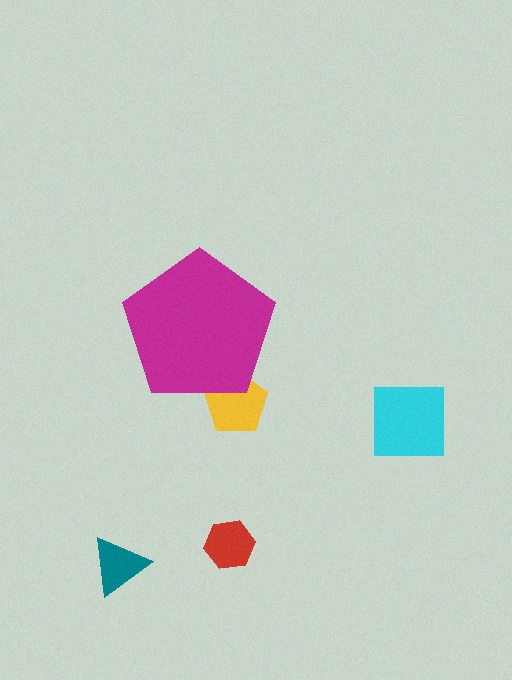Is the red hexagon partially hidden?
No, the red hexagon is fully visible.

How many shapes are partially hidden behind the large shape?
1 shape is partially hidden.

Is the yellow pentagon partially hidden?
Yes, the yellow pentagon is partially hidden behind the magenta pentagon.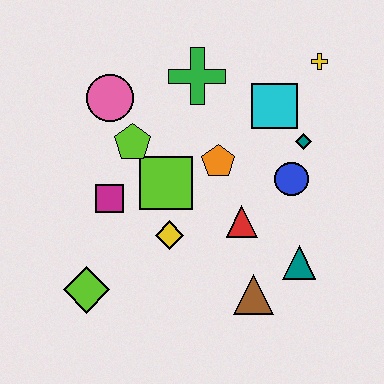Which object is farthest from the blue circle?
The lime diamond is farthest from the blue circle.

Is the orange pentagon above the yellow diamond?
Yes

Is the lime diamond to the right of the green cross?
No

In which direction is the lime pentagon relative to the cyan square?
The lime pentagon is to the left of the cyan square.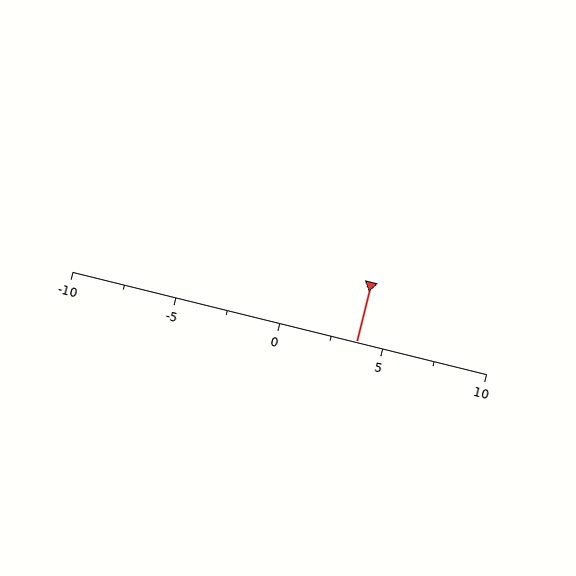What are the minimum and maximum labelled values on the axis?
The axis runs from -10 to 10.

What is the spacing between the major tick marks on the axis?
The major ticks are spaced 5 apart.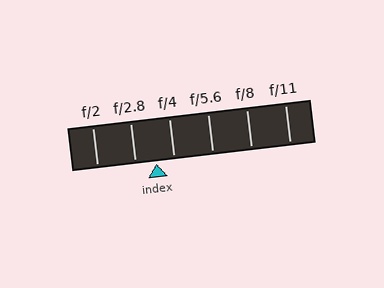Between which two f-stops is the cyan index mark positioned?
The index mark is between f/2.8 and f/4.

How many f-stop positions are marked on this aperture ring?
There are 6 f-stop positions marked.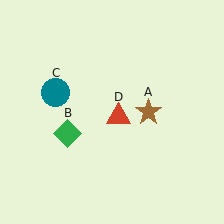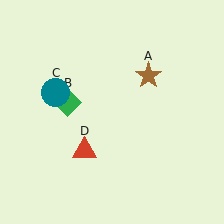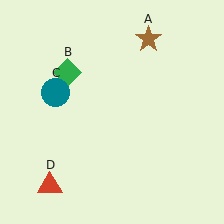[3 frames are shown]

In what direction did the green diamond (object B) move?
The green diamond (object B) moved up.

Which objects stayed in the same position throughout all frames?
Teal circle (object C) remained stationary.